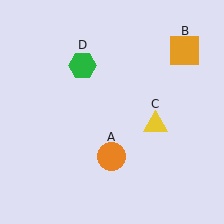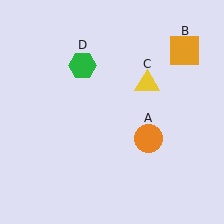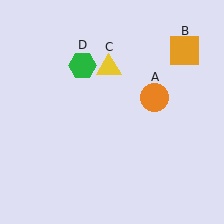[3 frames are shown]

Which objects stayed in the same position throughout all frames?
Orange square (object B) and green hexagon (object D) remained stationary.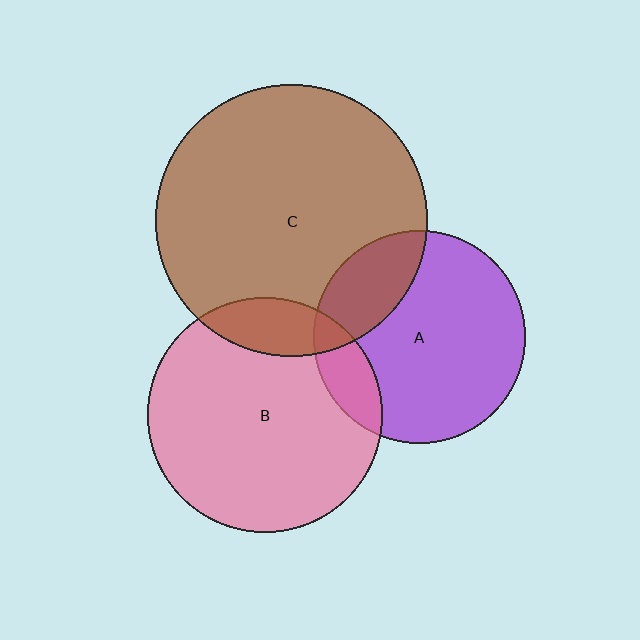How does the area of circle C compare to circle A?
Approximately 1.6 times.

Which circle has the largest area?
Circle C (brown).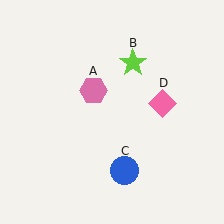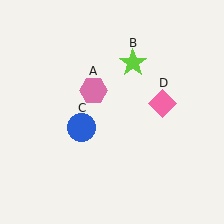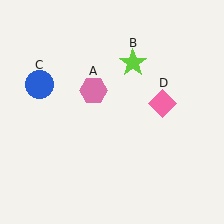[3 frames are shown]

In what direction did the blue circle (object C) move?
The blue circle (object C) moved up and to the left.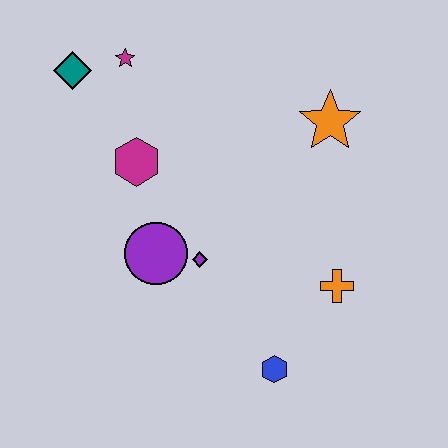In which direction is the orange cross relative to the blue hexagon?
The orange cross is above the blue hexagon.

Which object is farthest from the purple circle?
The orange star is farthest from the purple circle.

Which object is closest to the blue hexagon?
The orange cross is closest to the blue hexagon.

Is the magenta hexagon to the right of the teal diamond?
Yes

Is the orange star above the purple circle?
Yes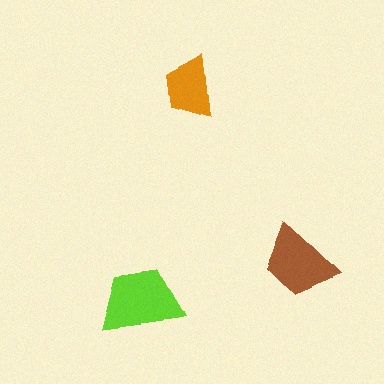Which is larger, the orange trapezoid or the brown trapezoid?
The brown one.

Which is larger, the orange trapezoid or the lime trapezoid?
The lime one.